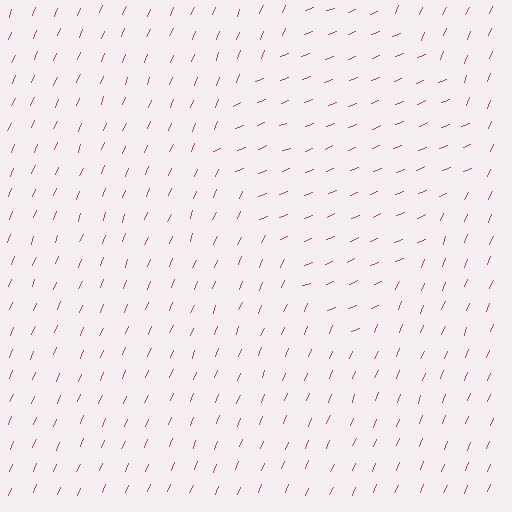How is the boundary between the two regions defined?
The boundary is defined purely by a change in line orientation (approximately 45 degrees difference). All lines are the same color and thickness.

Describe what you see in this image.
The image is filled with small magenta line segments. A diamond region in the image has lines oriented differently from the surrounding lines, creating a visible texture boundary.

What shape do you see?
I see a diamond.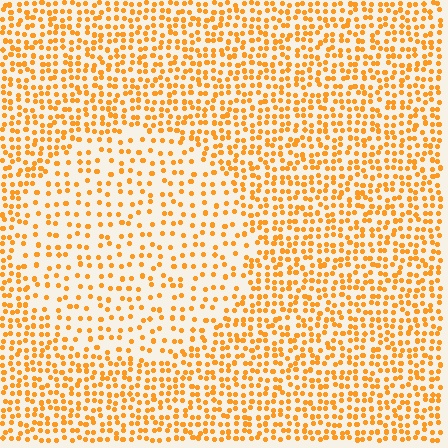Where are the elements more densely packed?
The elements are more densely packed outside the circle boundary.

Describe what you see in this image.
The image contains small orange elements arranged at two different densities. A circle-shaped region is visible where the elements are less densely packed than the surrounding area.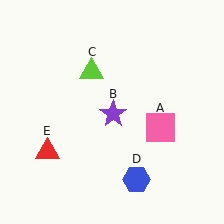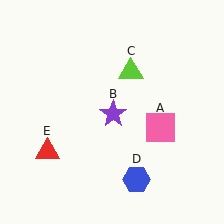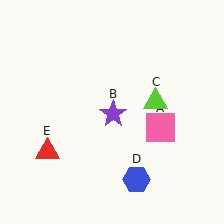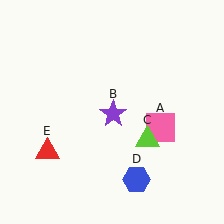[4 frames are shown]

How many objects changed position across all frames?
1 object changed position: lime triangle (object C).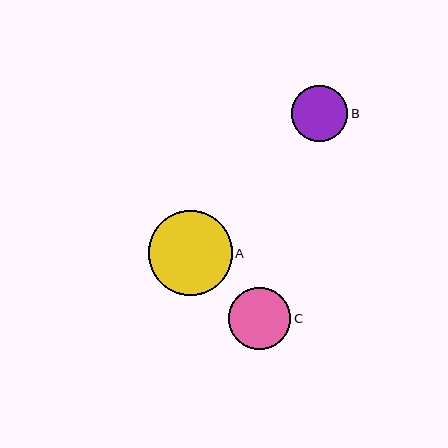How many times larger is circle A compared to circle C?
Circle A is approximately 1.4 times the size of circle C.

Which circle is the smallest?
Circle B is the smallest with a size of approximately 56 pixels.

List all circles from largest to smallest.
From largest to smallest: A, C, B.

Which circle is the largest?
Circle A is the largest with a size of approximately 84 pixels.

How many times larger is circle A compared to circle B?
Circle A is approximately 1.5 times the size of circle B.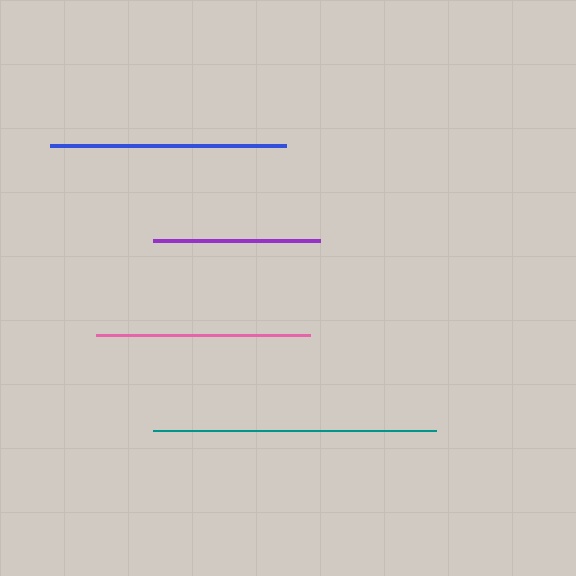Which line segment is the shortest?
The purple line is the shortest at approximately 167 pixels.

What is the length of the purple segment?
The purple segment is approximately 167 pixels long.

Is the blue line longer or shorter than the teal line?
The teal line is longer than the blue line.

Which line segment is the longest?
The teal line is the longest at approximately 282 pixels.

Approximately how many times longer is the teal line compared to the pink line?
The teal line is approximately 1.3 times the length of the pink line.